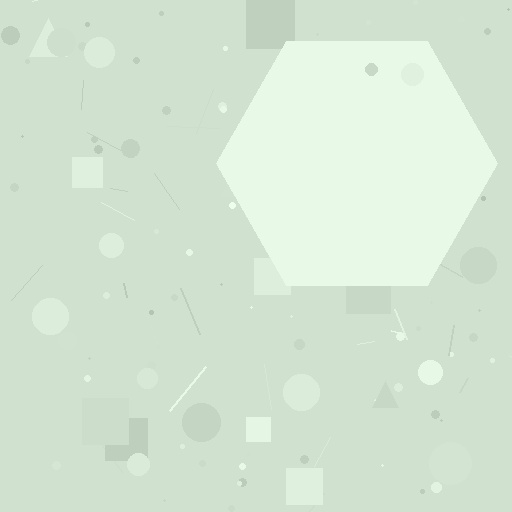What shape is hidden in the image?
A hexagon is hidden in the image.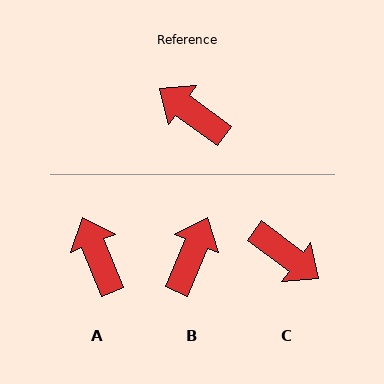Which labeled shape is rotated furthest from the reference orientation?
C, about 179 degrees away.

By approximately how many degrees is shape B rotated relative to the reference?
Approximately 77 degrees clockwise.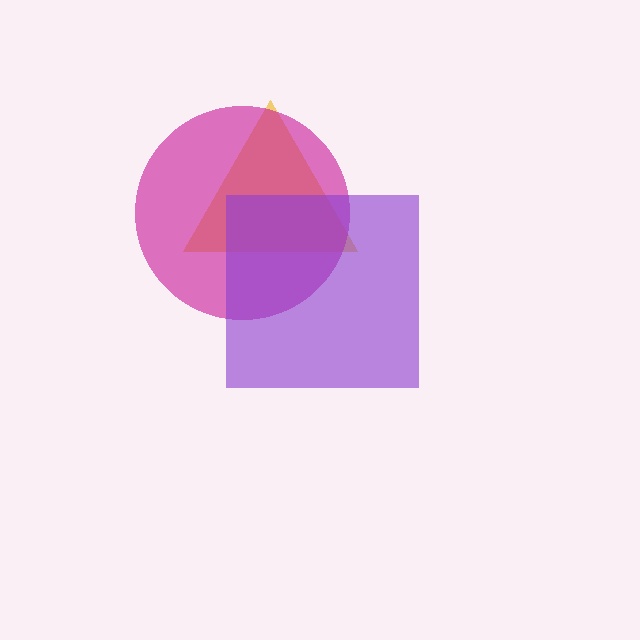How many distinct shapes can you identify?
There are 3 distinct shapes: a yellow triangle, a magenta circle, a purple square.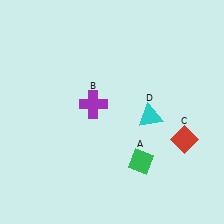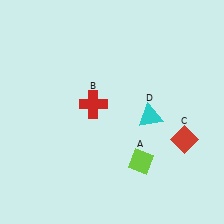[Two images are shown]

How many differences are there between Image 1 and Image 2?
There are 2 differences between the two images.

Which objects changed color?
A changed from green to lime. B changed from purple to red.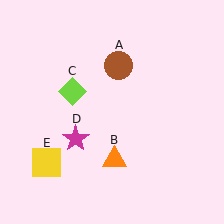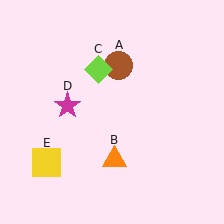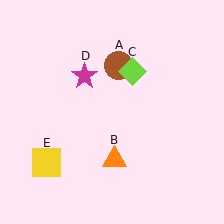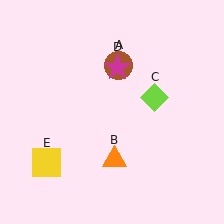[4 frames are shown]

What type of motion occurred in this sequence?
The lime diamond (object C), magenta star (object D) rotated clockwise around the center of the scene.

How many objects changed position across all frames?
2 objects changed position: lime diamond (object C), magenta star (object D).